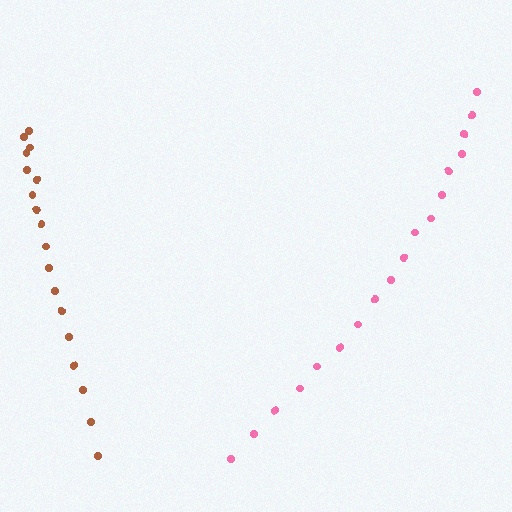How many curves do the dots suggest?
There are 2 distinct paths.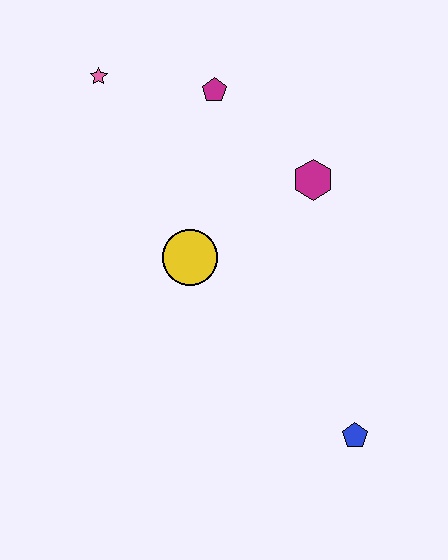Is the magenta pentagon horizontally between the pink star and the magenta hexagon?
Yes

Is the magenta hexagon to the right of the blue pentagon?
No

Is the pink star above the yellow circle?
Yes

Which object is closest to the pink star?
The magenta pentagon is closest to the pink star.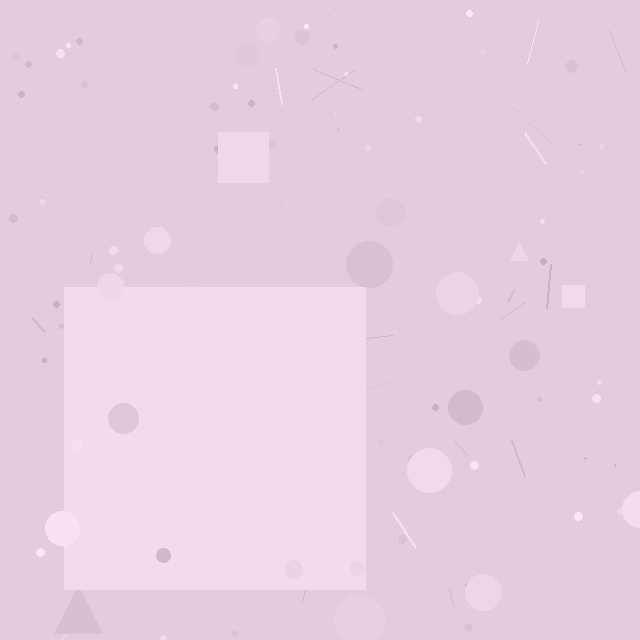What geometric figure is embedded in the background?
A square is embedded in the background.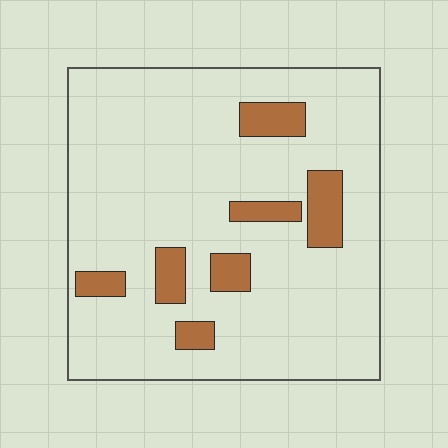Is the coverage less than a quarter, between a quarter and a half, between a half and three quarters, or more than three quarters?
Less than a quarter.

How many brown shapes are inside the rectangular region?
7.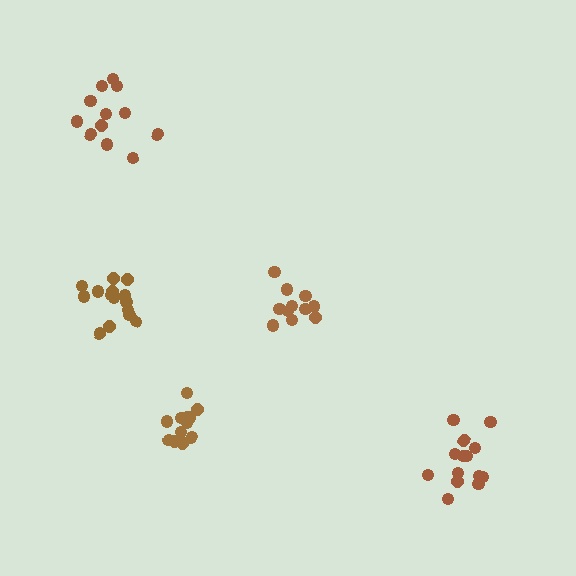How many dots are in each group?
Group 1: 11 dots, Group 2: 15 dots, Group 3: 14 dots, Group 4: 12 dots, Group 5: 12 dots (64 total).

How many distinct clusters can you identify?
There are 5 distinct clusters.